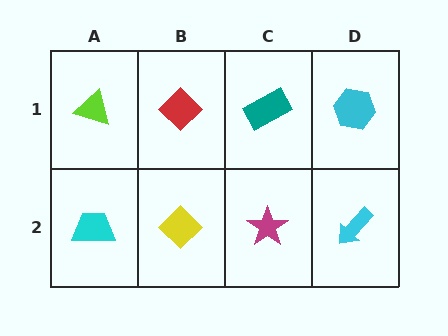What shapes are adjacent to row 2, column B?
A red diamond (row 1, column B), a cyan trapezoid (row 2, column A), a magenta star (row 2, column C).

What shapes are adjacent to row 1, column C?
A magenta star (row 2, column C), a red diamond (row 1, column B), a cyan hexagon (row 1, column D).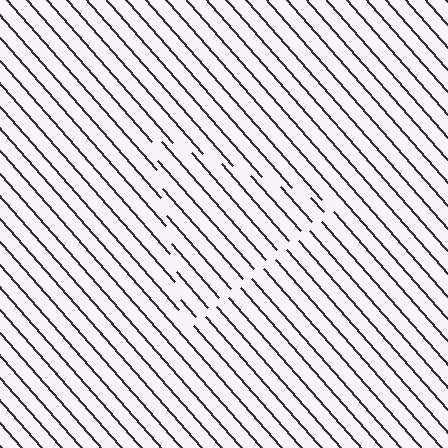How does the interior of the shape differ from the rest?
The interior of the shape contains the same grating, shifted by half a period — the contour is defined by the phase discontinuity where line-ends from the inner and outer gratings abut.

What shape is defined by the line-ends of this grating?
An illusory triangle. The interior of the shape contains the same grating, shifted by half a period — the contour is defined by the phase discontinuity where line-ends from the inner and outer gratings abut.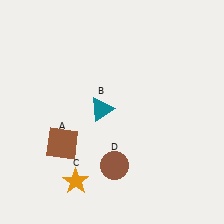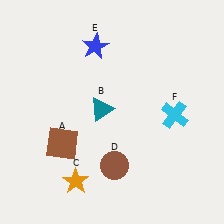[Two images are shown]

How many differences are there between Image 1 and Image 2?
There are 2 differences between the two images.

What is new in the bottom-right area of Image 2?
A cyan cross (F) was added in the bottom-right area of Image 2.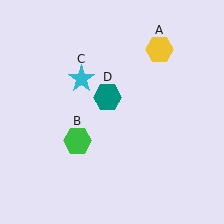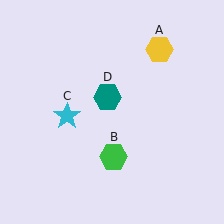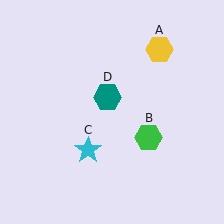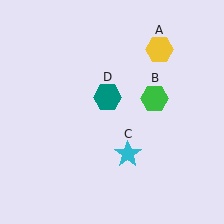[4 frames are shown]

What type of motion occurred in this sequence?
The green hexagon (object B), cyan star (object C) rotated counterclockwise around the center of the scene.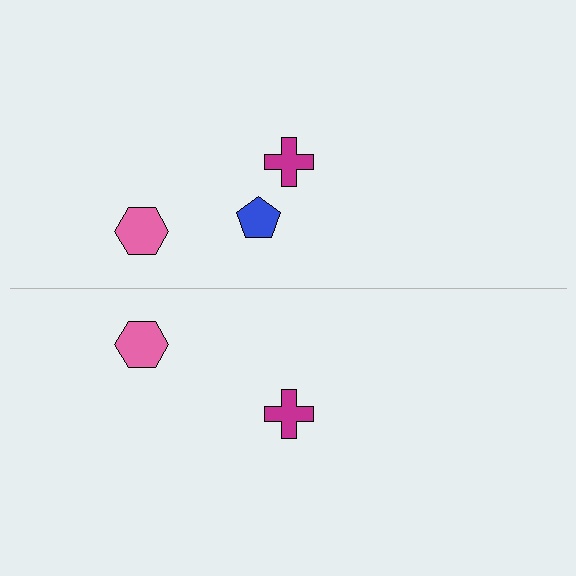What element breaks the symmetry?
A blue pentagon is missing from the bottom side.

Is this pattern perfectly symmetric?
No, the pattern is not perfectly symmetric. A blue pentagon is missing from the bottom side.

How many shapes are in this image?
There are 5 shapes in this image.